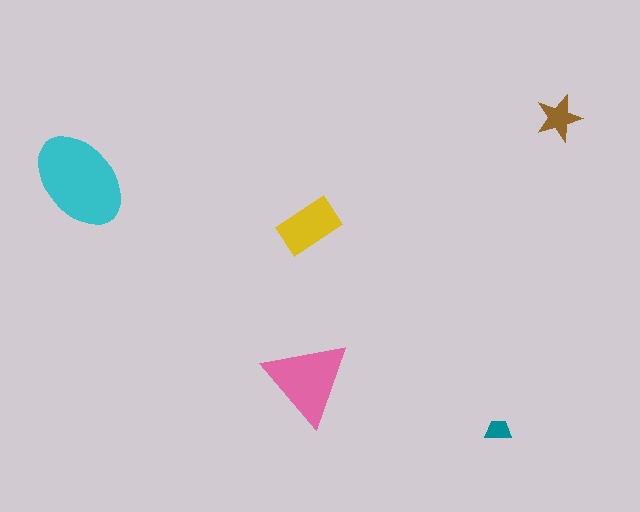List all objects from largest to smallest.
The cyan ellipse, the pink triangle, the yellow rectangle, the brown star, the teal trapezoid.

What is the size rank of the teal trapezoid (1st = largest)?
5th.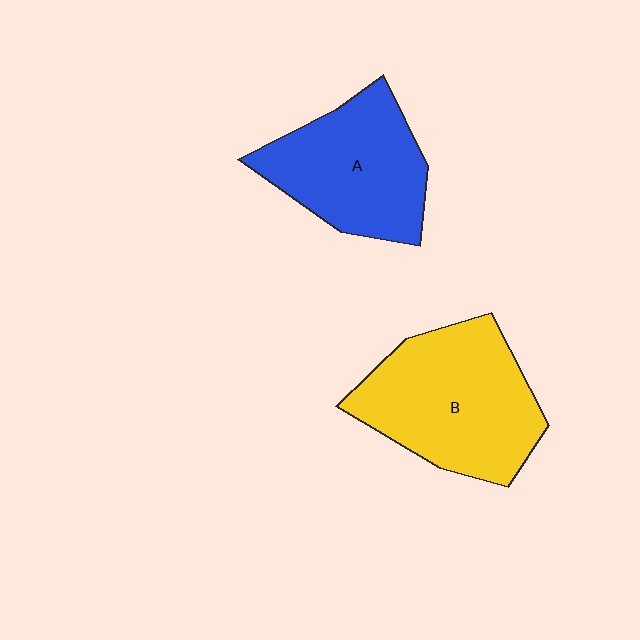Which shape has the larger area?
Shape B (yellow).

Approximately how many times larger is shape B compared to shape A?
Approximately 1.2 times.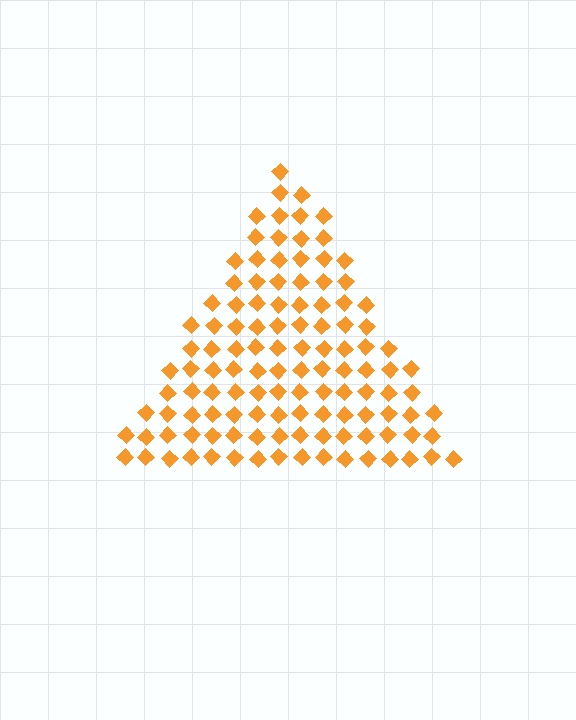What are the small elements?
The small elements are diamonds.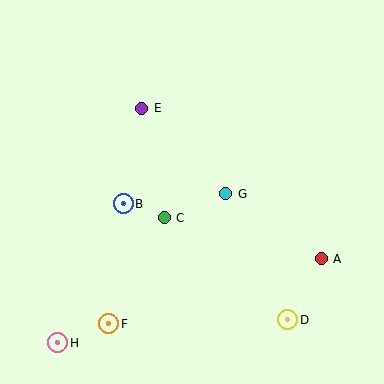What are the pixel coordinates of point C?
Point C is at (164, 218).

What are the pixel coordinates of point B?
Point B is at (123, 204).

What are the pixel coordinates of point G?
Point G is at (226, 194).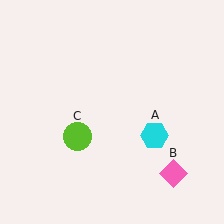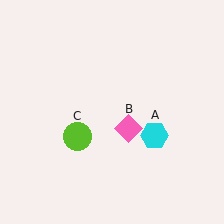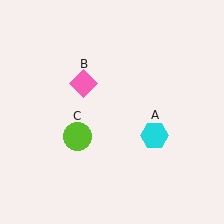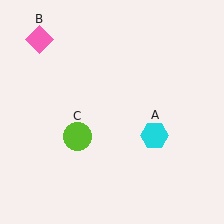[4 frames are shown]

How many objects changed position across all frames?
1 object changed position: pink diamond (object B).